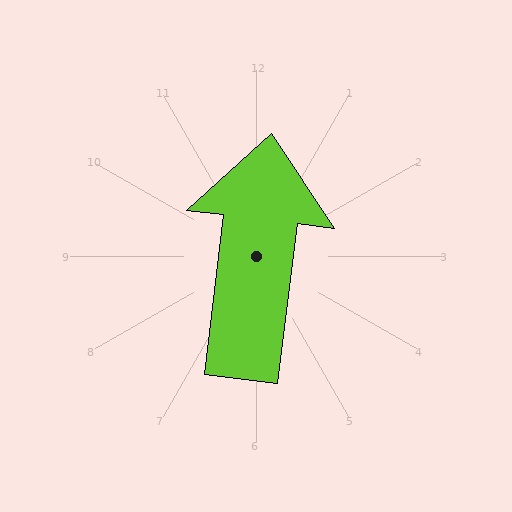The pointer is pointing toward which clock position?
Roughly 12 o'clock.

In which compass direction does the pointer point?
North.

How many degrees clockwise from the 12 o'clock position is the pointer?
Approximately 7 degrees.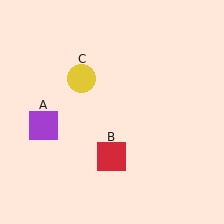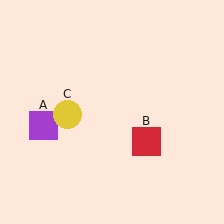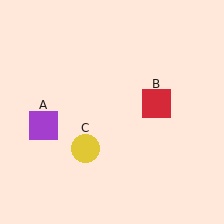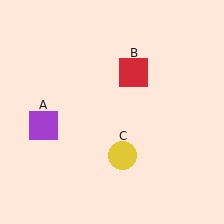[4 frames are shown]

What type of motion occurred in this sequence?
The red square (object B), yellow circle (object C) rotated counterclockwise around the center of the scene.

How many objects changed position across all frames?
2 objects changed position: red square (object B), yellow circle (object C).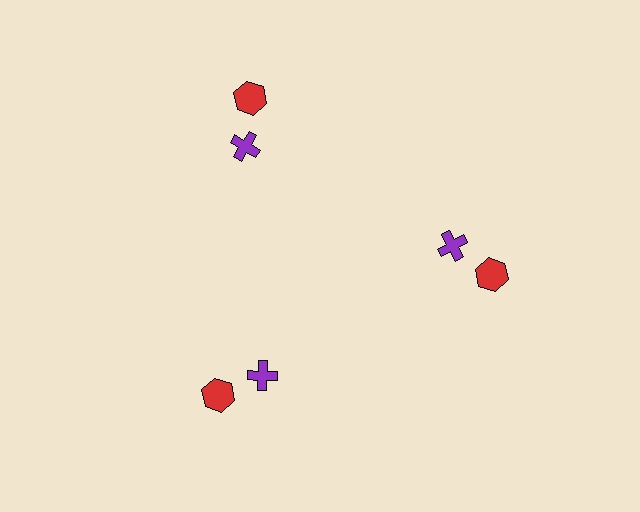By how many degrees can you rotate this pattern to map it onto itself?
The pattern maps onto itself every 120 degrees of rotation.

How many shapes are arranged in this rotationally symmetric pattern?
There are 6 shapes, arranged in 3 groups of 2.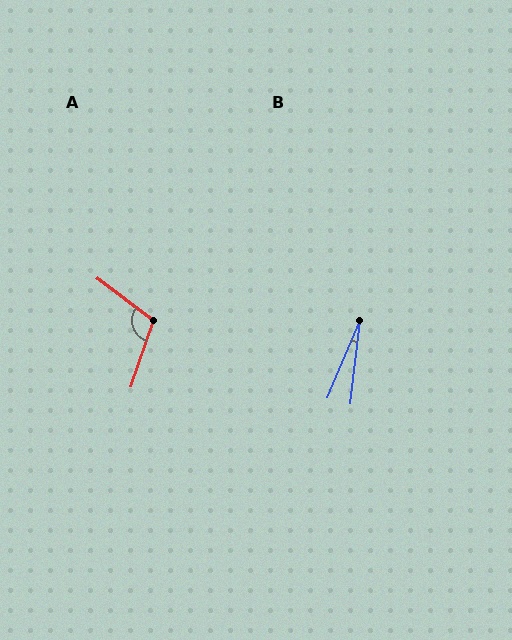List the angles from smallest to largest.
B (16°), A (108°).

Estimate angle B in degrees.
Approximately 16 degrees.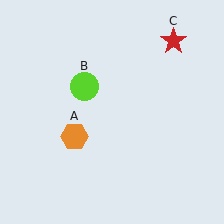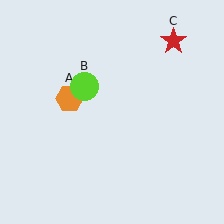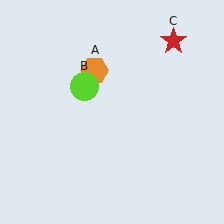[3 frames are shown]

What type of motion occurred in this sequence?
The orange hexagon (object A) rotated clockwise around the center of the scene.